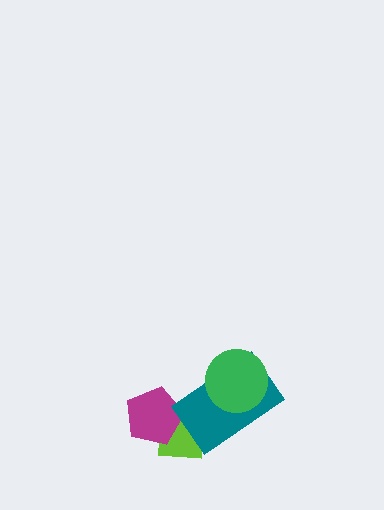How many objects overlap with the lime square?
2 objects overlap with the lime square.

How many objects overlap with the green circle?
1 object overlaps with the green circle.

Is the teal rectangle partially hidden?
Yes, it is partially covered by another shape.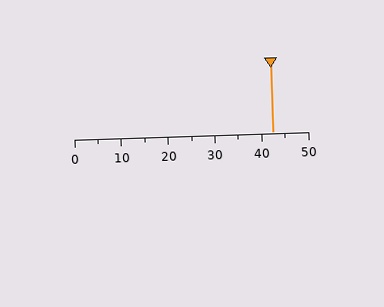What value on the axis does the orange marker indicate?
The marker indicates approximately 42.5.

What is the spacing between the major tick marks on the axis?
The major ticks are spaced 10 apart.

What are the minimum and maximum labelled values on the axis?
The axis runs from 0 to 50.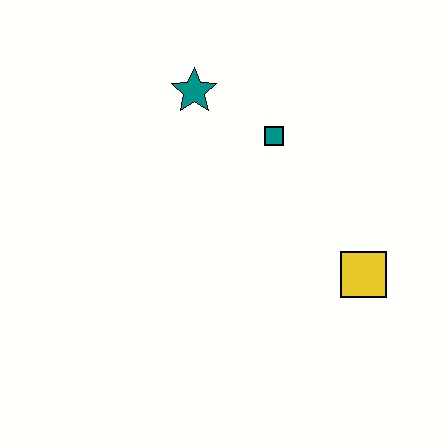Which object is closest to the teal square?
The teal star is closest to the teal square.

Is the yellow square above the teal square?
No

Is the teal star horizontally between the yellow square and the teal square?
No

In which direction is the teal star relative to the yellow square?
The teal star is above the yellow square.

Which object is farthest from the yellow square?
The teal star is farthest from the yellow square.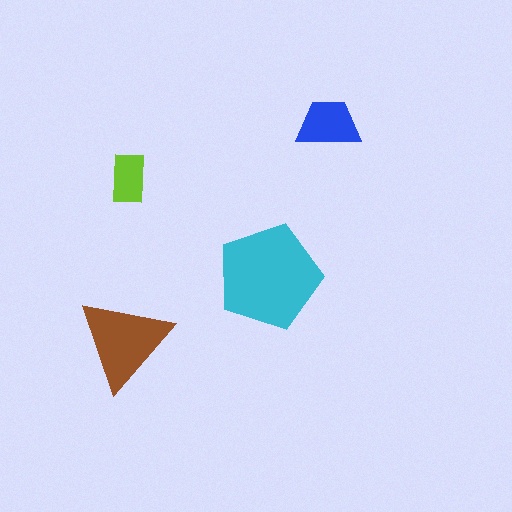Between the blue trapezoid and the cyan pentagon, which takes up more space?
The cyan pentagon.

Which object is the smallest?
The lime rectangle.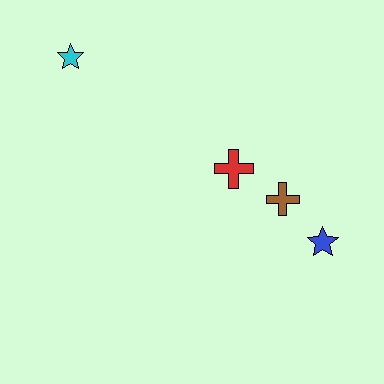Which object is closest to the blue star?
The brown cross is closest to the blue star.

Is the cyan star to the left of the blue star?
Yes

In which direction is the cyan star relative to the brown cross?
The cyan star is to the left of the brown cross.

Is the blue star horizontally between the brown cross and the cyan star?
No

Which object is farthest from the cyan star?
The blue star is farthest from the cyan star.